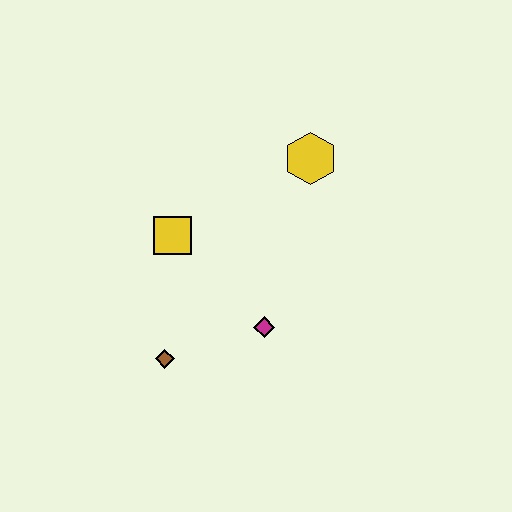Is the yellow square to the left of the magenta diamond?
Yes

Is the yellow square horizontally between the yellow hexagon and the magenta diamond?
No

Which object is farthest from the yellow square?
The yellow hexagon is farthest from the yellow square.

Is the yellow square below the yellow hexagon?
Yes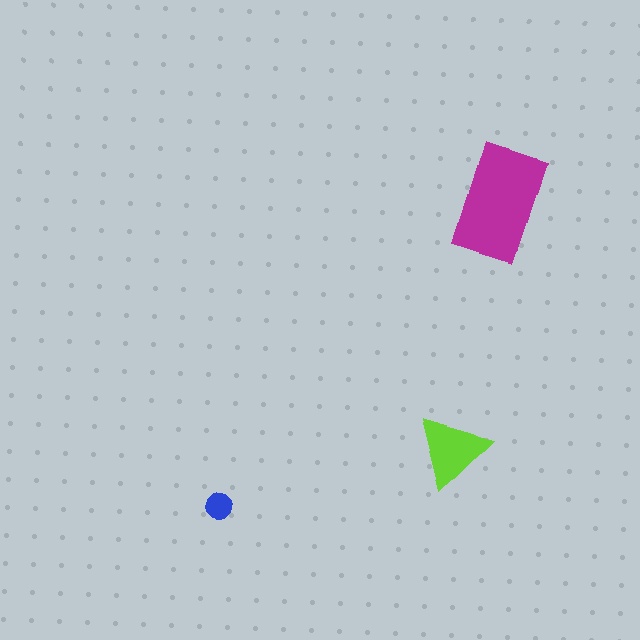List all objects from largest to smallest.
The magenta rectangle, the lime triangle, the blue circle.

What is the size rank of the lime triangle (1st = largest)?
2nd.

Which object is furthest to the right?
The magenta rectangle is rightmost.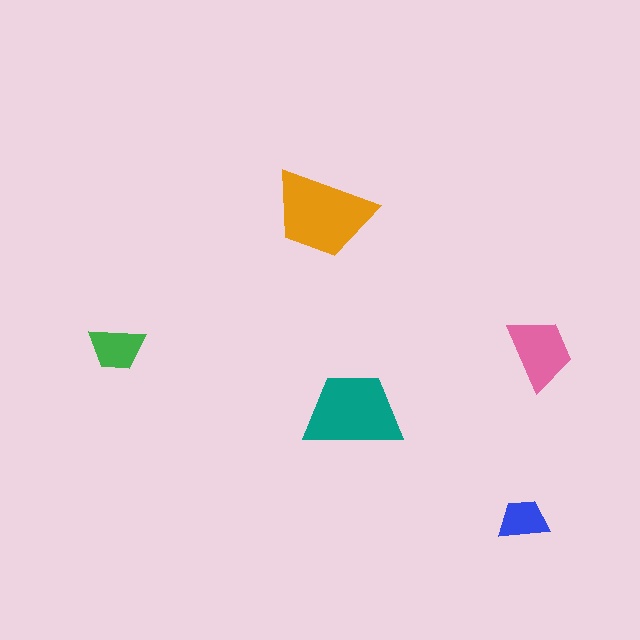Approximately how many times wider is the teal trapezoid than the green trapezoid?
About 2 times wider.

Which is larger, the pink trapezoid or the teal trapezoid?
The teal one.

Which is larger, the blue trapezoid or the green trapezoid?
The green one.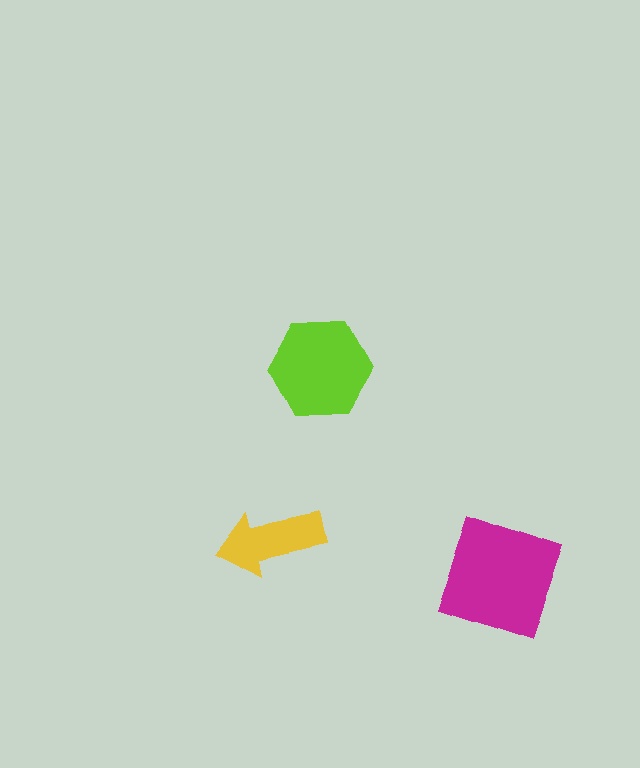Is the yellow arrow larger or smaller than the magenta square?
Smaller.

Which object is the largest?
The magenta square.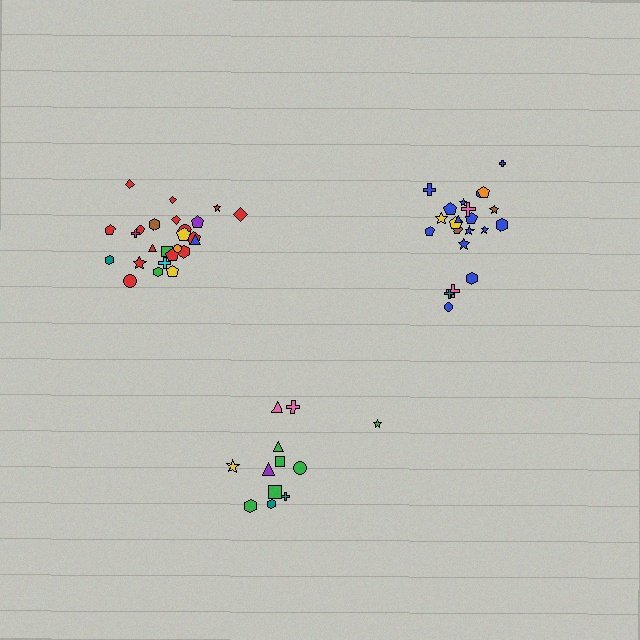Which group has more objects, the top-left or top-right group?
The top-left group.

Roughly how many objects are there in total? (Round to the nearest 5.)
Roughly 60 objects in total.